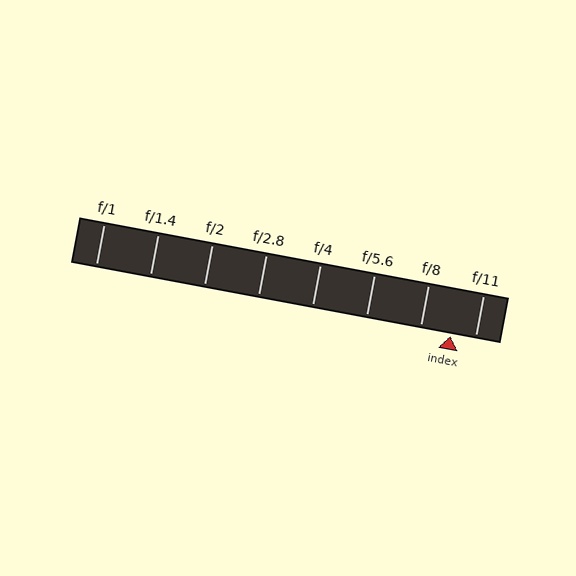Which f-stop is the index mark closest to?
The index mark is closest to f/11.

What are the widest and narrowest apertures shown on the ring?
The widest aperture shown is f/1 and the narrowest is f/11.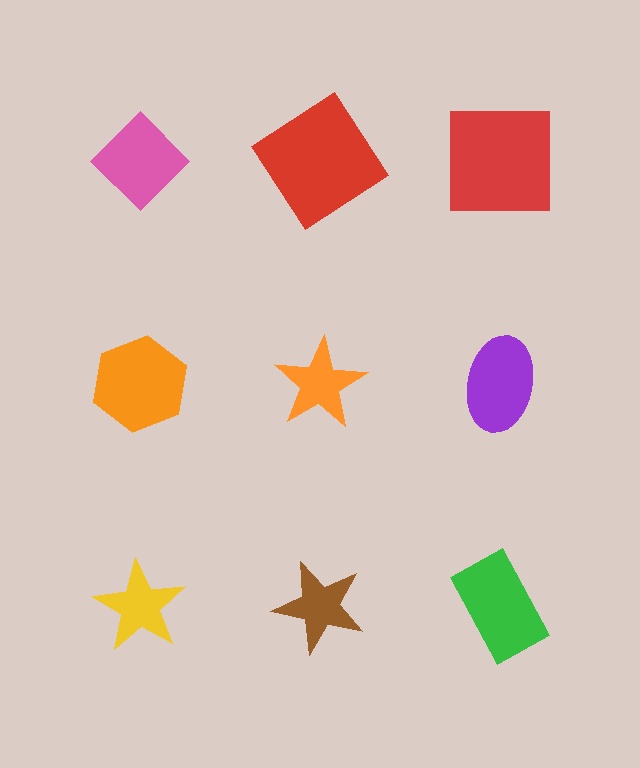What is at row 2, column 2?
An orange star.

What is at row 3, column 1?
A yellow star.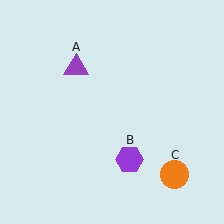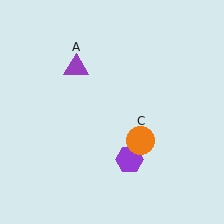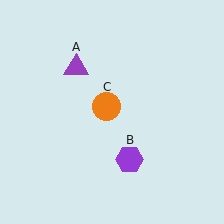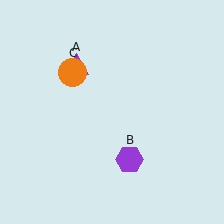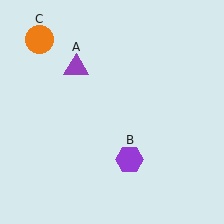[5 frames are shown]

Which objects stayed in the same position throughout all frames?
Purple triangle (object A) and purple hexagon (object B) remained stationary.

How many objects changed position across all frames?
1 object changed position: orange circle (object C).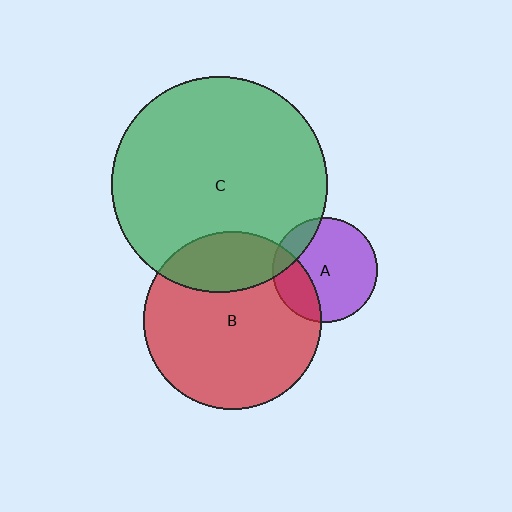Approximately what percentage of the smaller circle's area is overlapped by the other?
Approximately 15%.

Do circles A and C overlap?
Yes.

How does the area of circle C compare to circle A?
Approximately 4.2 times.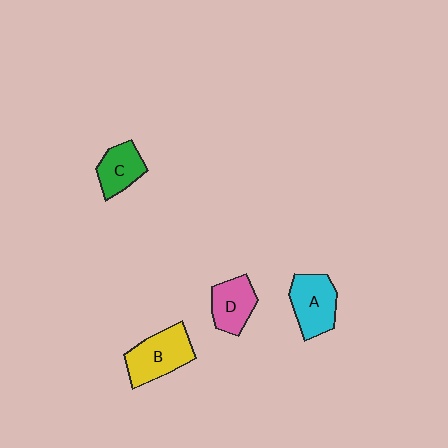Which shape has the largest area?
Shape B (yellow).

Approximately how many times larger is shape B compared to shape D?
Approximately 1.4 times.